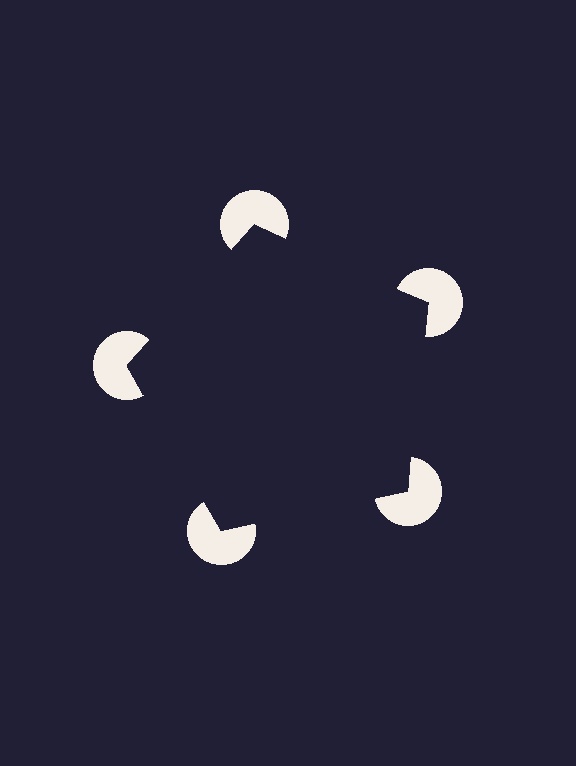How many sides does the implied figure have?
5 sides.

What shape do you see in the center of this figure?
An illusory pentagon — its edges are inferred from the aligned wedge cuts in the pac-man discs, not physically drawn.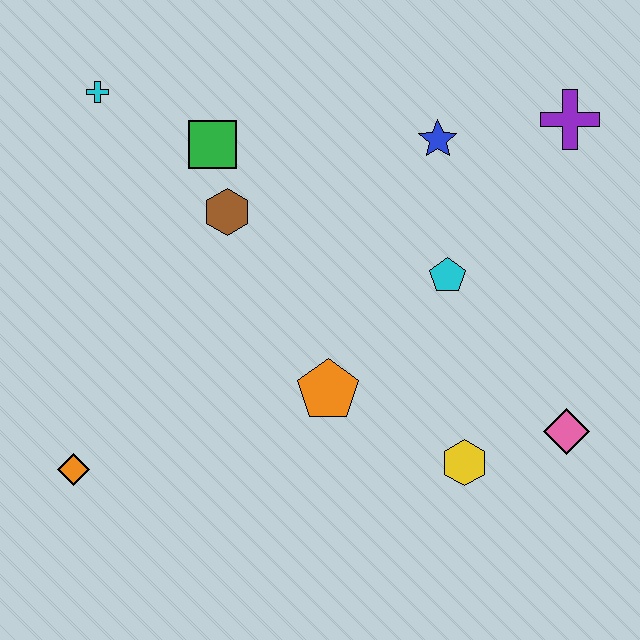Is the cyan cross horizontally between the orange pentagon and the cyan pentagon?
No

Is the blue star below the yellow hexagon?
No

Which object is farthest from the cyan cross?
The pink diamond is farthest from the cyan cross.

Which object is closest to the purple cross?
The blue star is closest to the purple cross.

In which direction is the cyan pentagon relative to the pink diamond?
The cyan pentagon is above the pink diamond.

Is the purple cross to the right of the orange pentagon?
Yes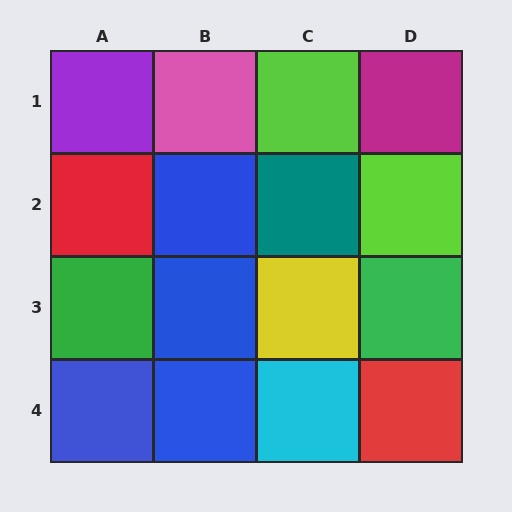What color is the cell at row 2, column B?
Blue.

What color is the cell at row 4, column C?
Cyan.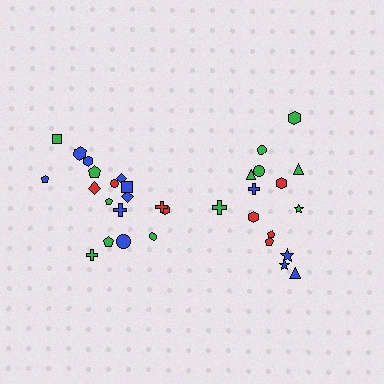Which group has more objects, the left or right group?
The left group.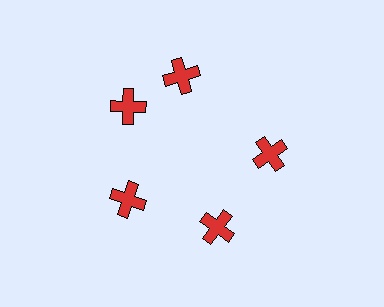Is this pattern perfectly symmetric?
No. The 5 red crosses are arranged in a ring, but one element near the 1 o'clock position is rotated out of alignment along the ring, breaking the 5-fold rotational symmetry.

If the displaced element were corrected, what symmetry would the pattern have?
It would have 5-fold rotational symmetry — the pattern would map onto itself every 72 degrees.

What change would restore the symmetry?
The symmetry would be restored by rotating it back into even spacing with its neighbors so that all 5 crosses sit at equal angles and equal distance from the center.